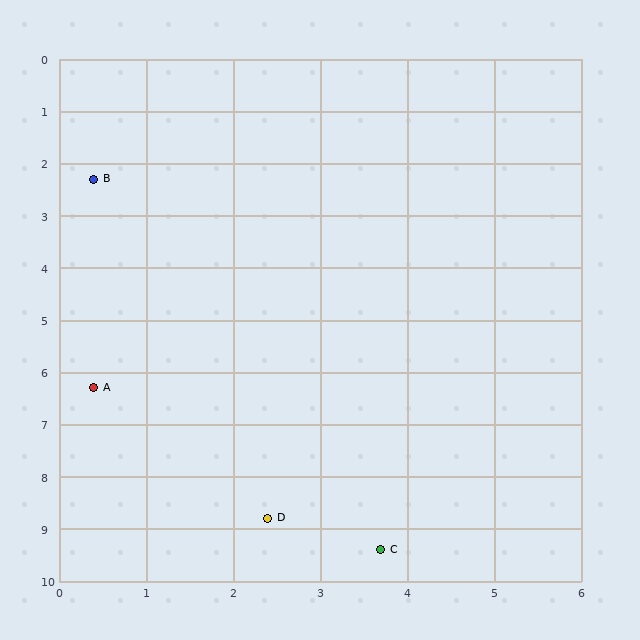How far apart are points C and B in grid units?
Points C and B are about 7.8 grid units apart.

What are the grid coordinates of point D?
Point D is at approximately (2.4, 8.8).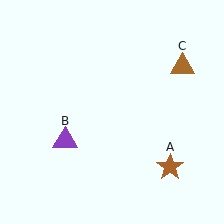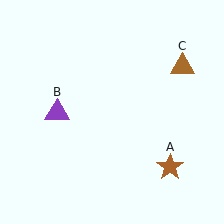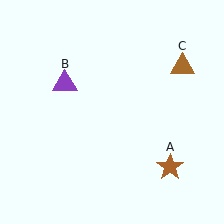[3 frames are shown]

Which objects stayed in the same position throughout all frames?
Brown star (object A) and brown triangle (object C) remained stationary.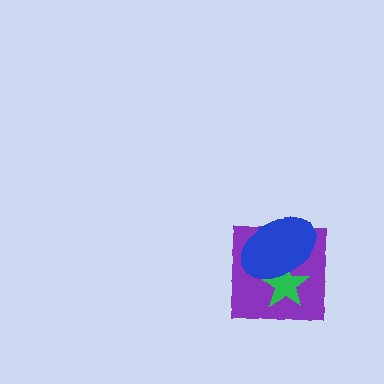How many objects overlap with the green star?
2 objects overlap with the green star.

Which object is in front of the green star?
The blue ellipse is in front of the green star.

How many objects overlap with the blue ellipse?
2 objects overlap with the blue ellipse.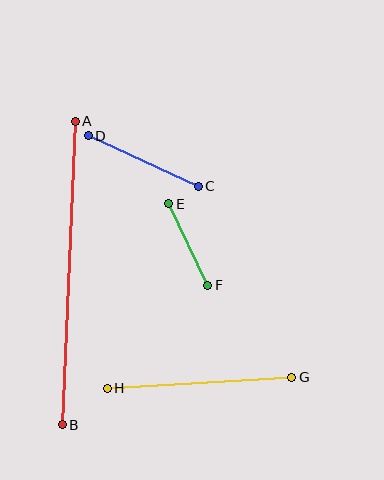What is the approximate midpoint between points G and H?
The midpoint is at approximately (199, 383) pixels.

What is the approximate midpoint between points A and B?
The midpoint is at approximately (69, 273) pixels.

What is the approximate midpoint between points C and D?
The midpoint is at approximately (143, 161) pixels.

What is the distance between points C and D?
The distance is approximately 121 pixels.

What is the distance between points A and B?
The distance is approximately 304 pixels.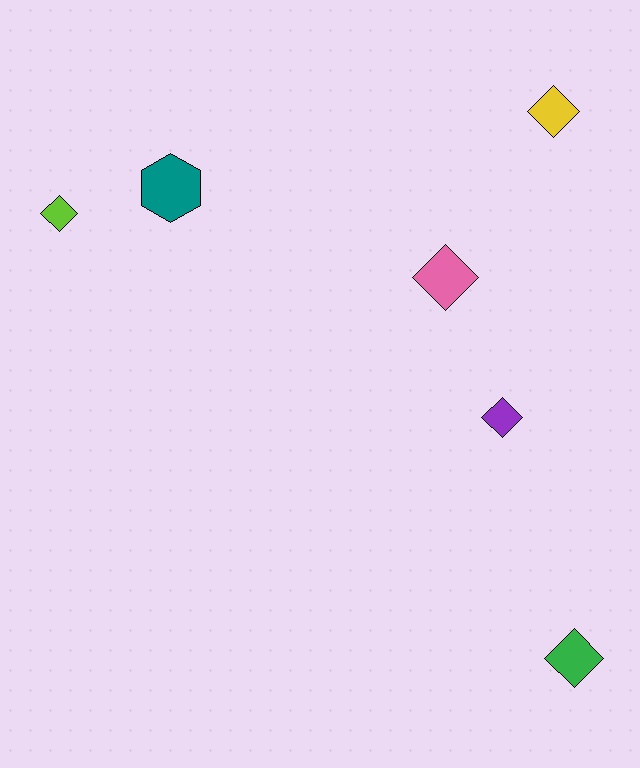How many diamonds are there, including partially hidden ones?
There are 5 diamonds.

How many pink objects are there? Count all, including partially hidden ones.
There is 1 pink object.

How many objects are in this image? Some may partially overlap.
There are 6 objects.